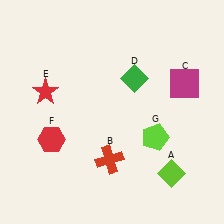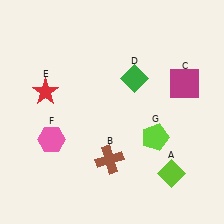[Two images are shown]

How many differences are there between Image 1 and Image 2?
There are 2 differences between the two images.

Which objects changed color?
B changed from red to brown. F changed from red to pink.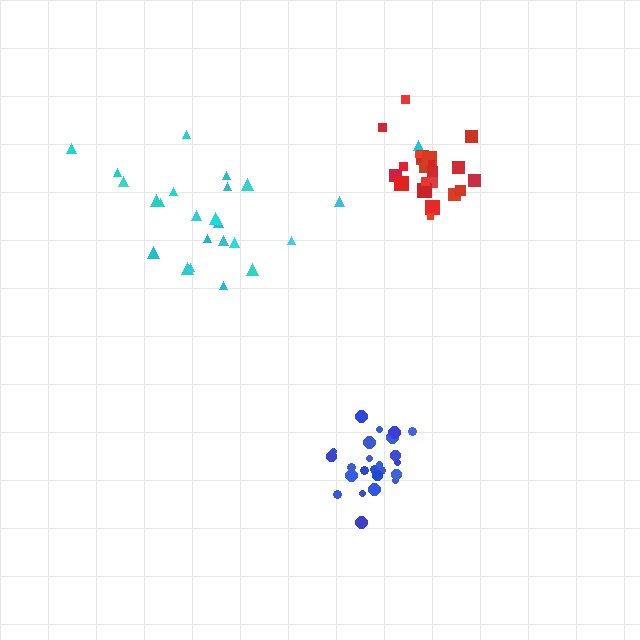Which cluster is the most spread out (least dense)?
Cyan.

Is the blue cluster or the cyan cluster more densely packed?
Blue.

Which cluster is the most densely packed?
Blue.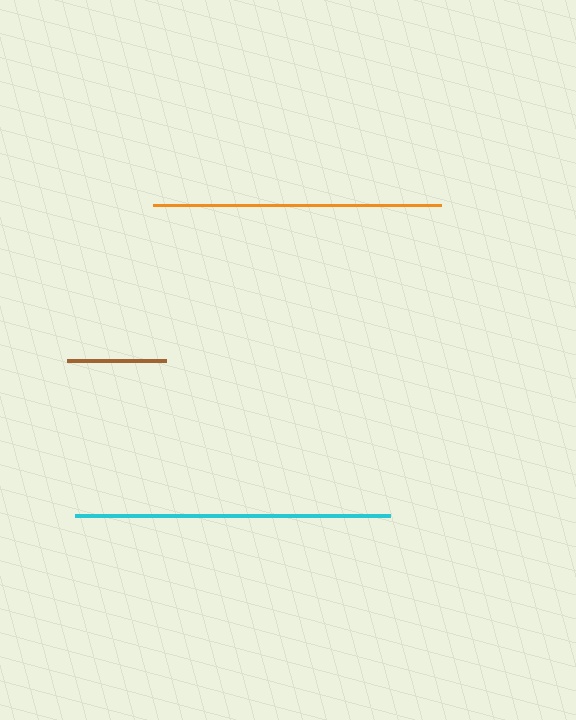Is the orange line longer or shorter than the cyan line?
The cyan line is longer than the orange line.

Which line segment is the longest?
The cyan line is the longest at approximately 316 pixels.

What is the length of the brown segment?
The brown segment is approximately 99 pixels long.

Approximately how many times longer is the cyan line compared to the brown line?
The cyan line is approximately 3.2 times the length of the brown line.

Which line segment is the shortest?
The brown line is the shortest at approximately 99 pixels.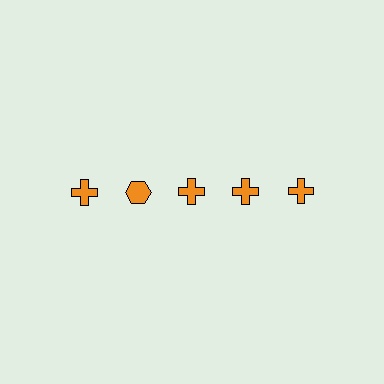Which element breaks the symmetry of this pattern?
The orange hexagon in the top row, second from left column breaks the symmetry. All other shapes are orange crosses.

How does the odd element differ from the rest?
It has a different shape: hexagon instead of cross.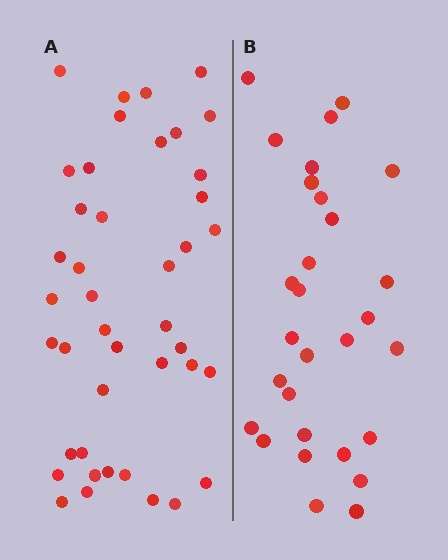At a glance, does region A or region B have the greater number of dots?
Region A (the left region) has more dots.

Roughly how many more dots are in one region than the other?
Region A has approximately 15 more dots than region B.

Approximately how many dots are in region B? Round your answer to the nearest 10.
About 30 dots. (The exact count is 29, which rounds to 30.)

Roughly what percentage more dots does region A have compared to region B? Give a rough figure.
About 45% more.